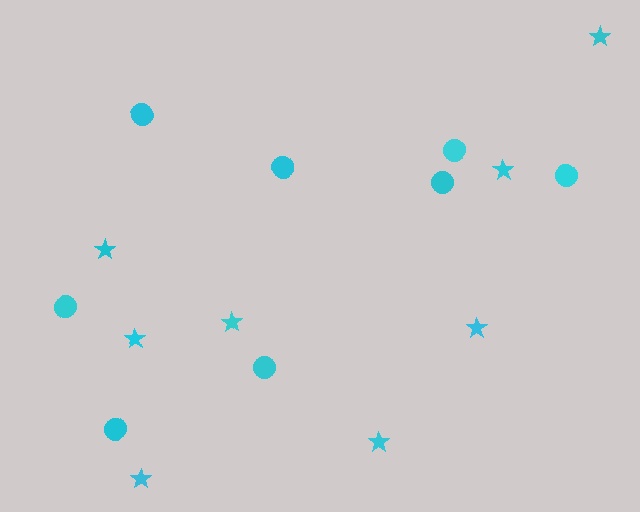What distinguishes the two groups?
There are 2 groups: one group of circles (8) and one group of stars (8).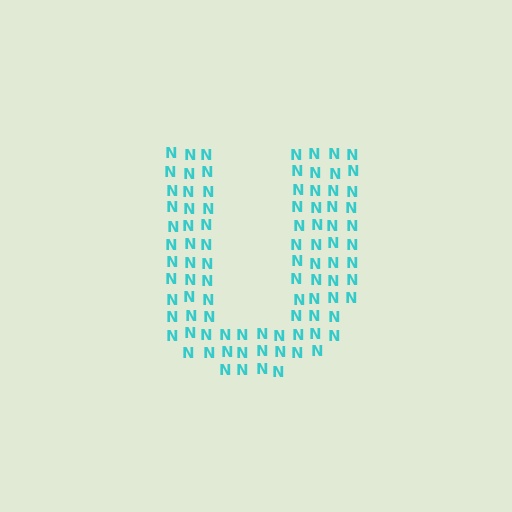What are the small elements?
The small elements are letter N's.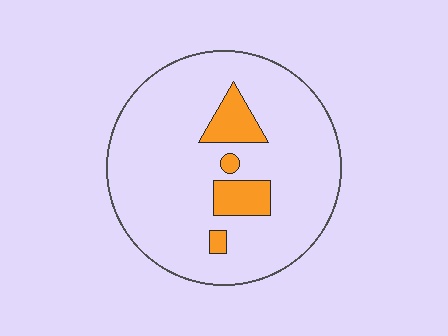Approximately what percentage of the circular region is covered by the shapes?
Approximately 10%.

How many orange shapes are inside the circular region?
4.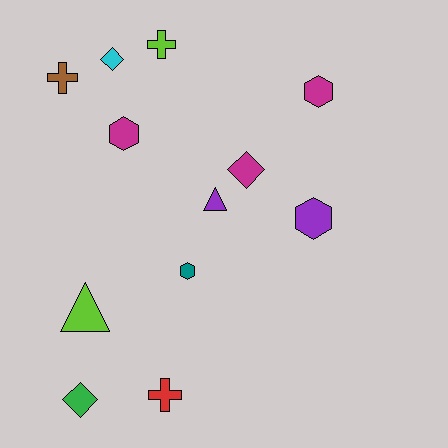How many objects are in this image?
There are 12 objects.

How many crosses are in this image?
There are 3 crosses.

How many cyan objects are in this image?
There is 1 cyan object.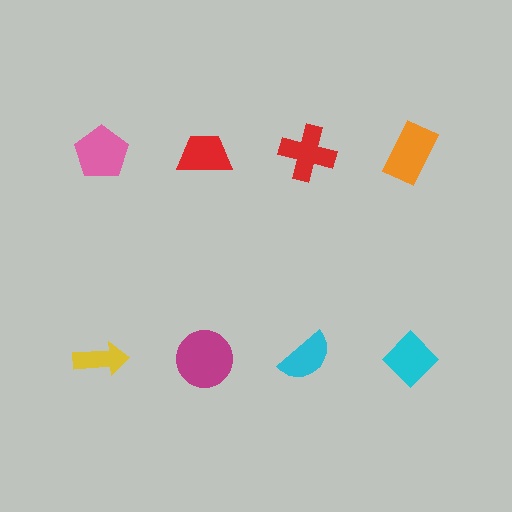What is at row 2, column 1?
A yellow arrow.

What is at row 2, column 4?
A cyan diamond.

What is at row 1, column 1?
A pink pentagon.